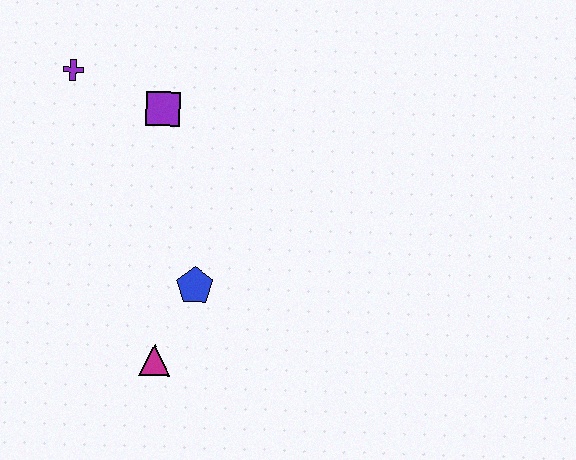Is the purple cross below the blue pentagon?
No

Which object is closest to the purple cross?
The purple square is closest to the purple cross.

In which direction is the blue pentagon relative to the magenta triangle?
The blue pentagon is above the magenta triangle.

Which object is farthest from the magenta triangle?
The purple cross is farthest from the magenta triangle.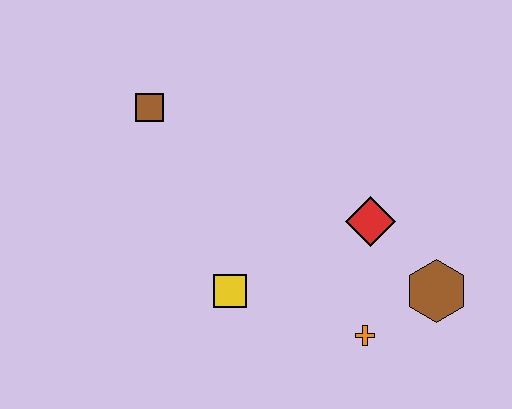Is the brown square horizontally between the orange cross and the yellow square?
No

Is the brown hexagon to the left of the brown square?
No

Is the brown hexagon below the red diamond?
Yes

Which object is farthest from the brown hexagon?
The brown square is farthest from the brown hexagon.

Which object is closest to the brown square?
The yellow square is closest to the brown square.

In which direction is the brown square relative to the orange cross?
The brown square is above the orange cross.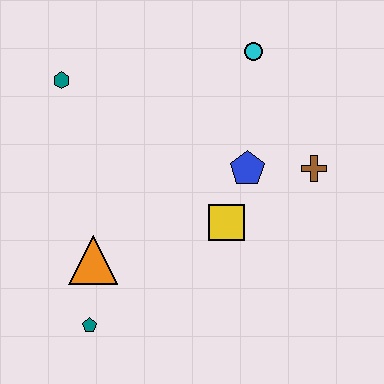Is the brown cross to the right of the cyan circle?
Yes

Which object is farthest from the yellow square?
The teal hexagon is farthest from the yellow square.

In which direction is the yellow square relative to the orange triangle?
The yellow square is to the right of the orange triangle.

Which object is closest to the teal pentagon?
The orange triangle is closest to the teal pentagon.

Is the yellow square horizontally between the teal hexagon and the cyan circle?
Yes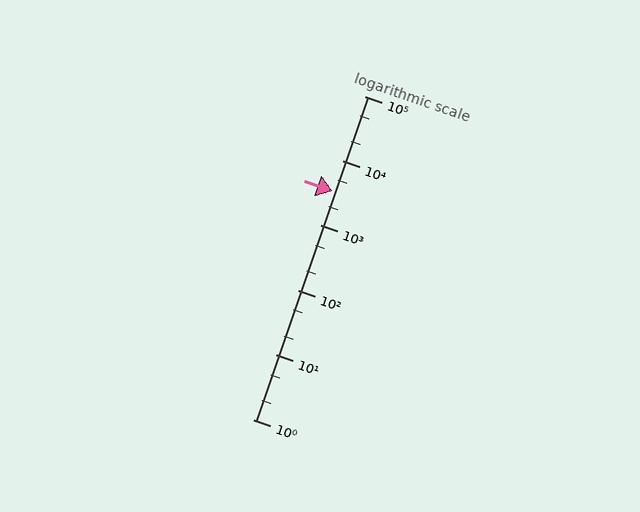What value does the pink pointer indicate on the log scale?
The pointer indicates approximately 3400.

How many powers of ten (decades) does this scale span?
The scale spans 5 decades, from 1 to 100000.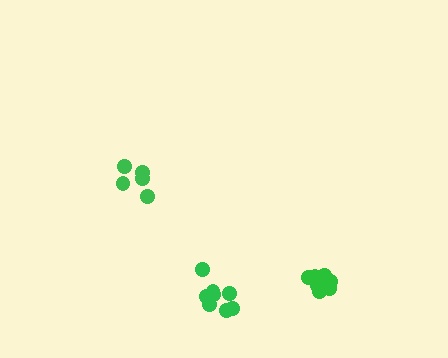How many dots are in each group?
Group 1: 5 dots, Group 2: 8 dots, Group 3: 10 dots (23 total).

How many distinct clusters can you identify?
There are 3 distinct clusters.